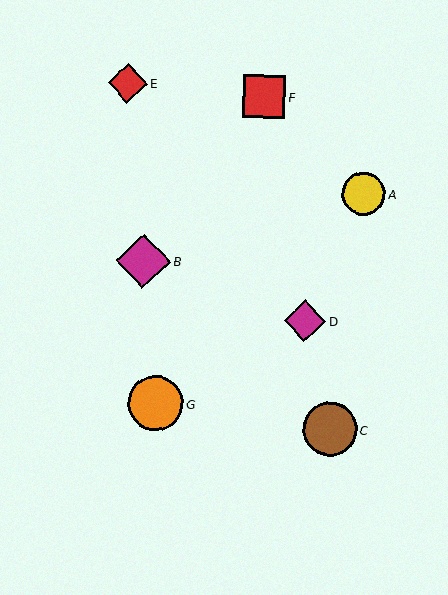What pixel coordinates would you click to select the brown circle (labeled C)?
Click at (330, 429) to select the brown circle C.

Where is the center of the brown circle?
The center of the brown circle is at (330, 429).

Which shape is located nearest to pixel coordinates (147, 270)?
The magenta diamond (labeled B) at (143, 261) is nearest to that location.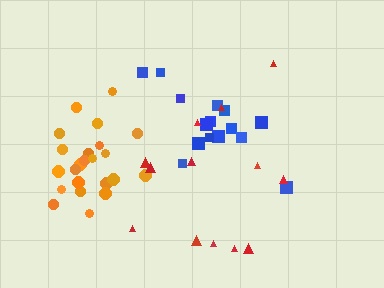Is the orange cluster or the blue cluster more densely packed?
Orange.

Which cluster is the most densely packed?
Orange.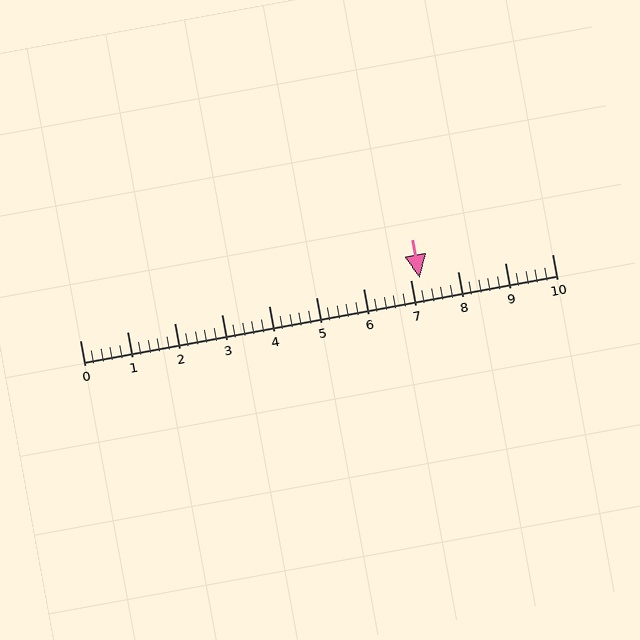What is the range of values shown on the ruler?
The ruler shows values from 0 to 10.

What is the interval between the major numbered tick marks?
The major tick marks are spaced 1 units apart.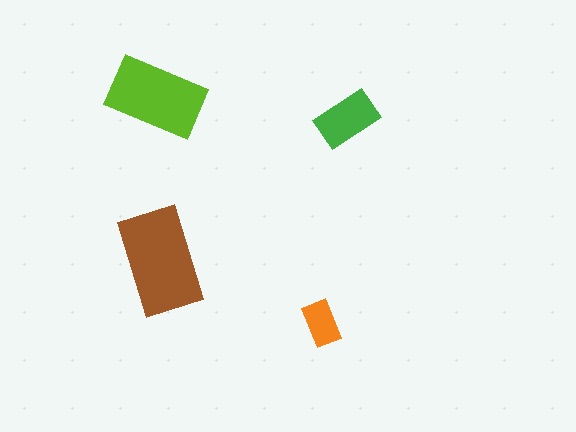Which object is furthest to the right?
The green rectangle is rightmost.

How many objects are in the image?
There are 4 objects in the image.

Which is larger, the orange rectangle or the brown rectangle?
The brown one.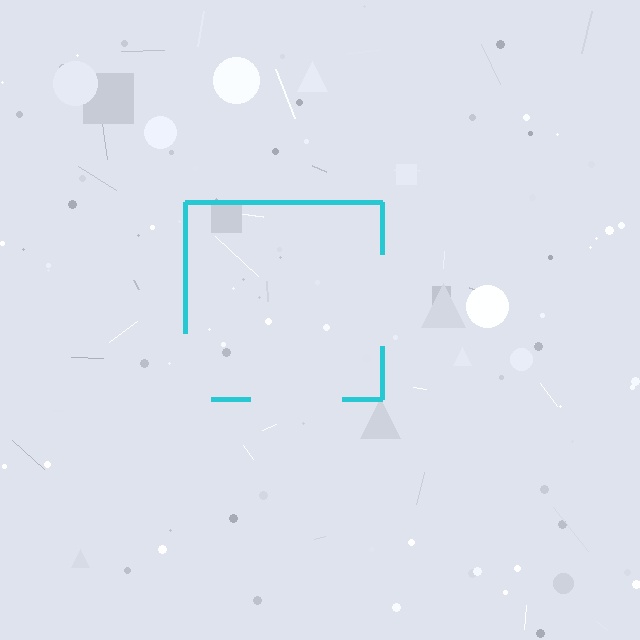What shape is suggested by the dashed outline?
The dashed outline suggests a square.